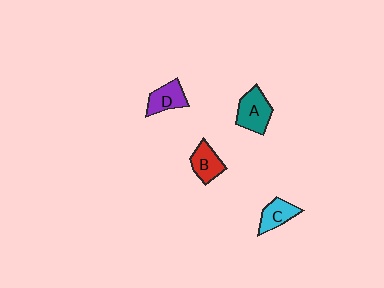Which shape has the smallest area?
Shape C (cyan).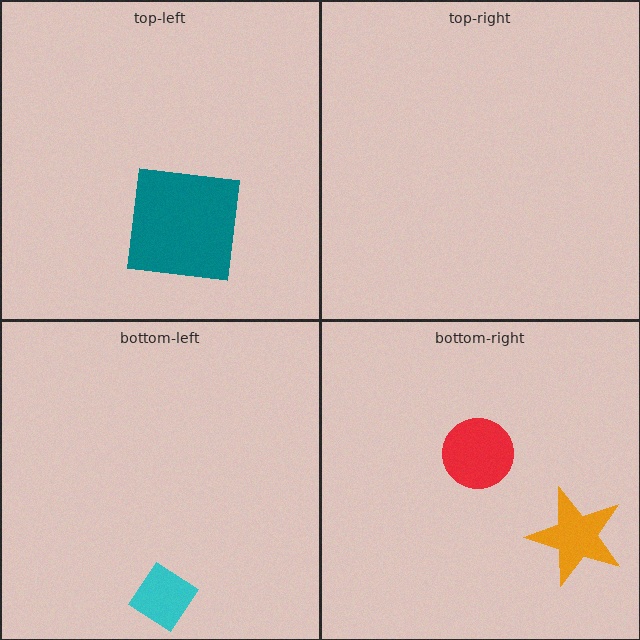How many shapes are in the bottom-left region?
1.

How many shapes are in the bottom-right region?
2.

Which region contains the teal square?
The top-left region.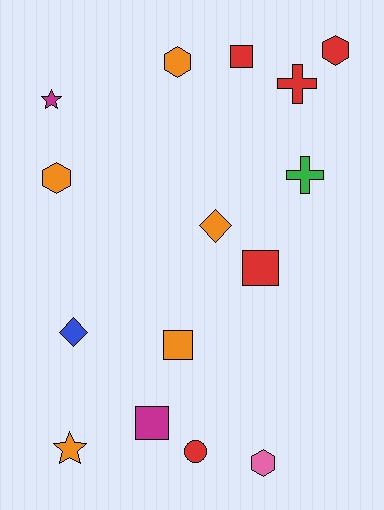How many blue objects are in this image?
There is 1 blue object.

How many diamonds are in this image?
There are 2 diamonds.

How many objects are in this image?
There are 15 objects.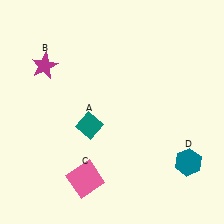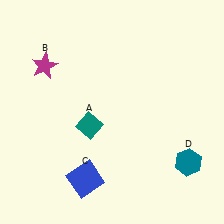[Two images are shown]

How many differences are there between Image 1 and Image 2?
There is 1 difference between the two images.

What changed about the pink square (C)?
In Image 1, C is pink. In Image 2, it changed to blue.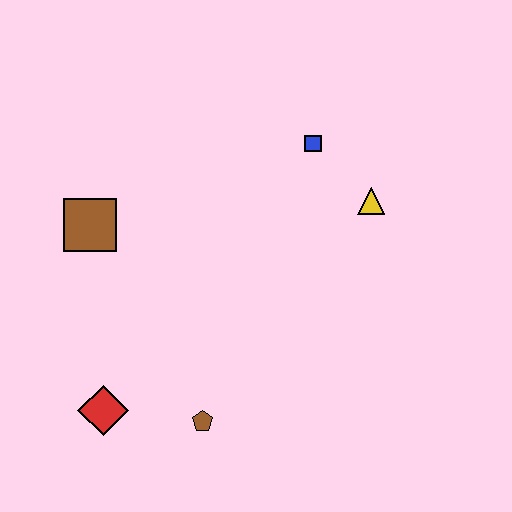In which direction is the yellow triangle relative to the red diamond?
The yellow triangle is to the right of the red diamond.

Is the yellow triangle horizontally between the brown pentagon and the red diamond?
No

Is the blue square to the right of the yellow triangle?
No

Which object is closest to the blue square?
The yellow triangle is closest to the blue square.